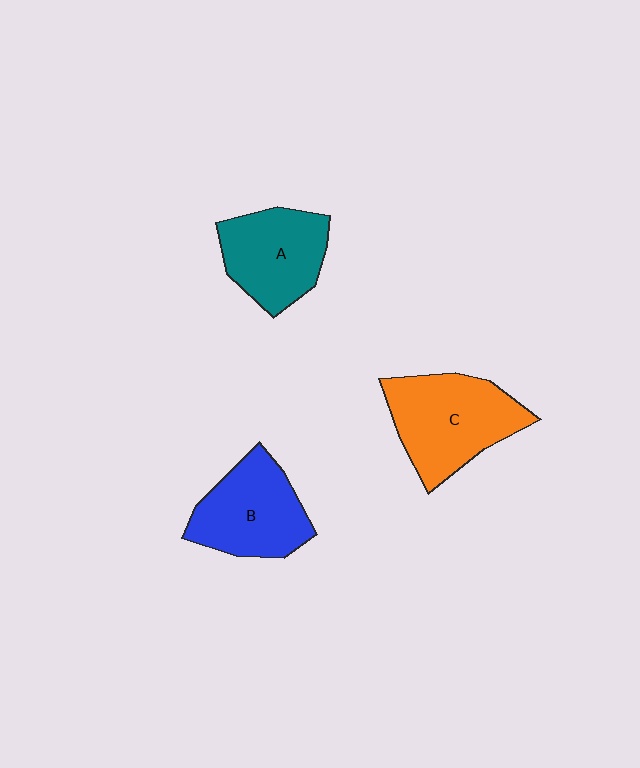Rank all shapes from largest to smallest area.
From largest to smallest: C (orange), B (blue), A (teal).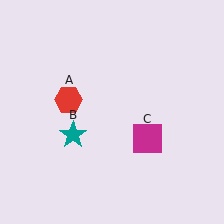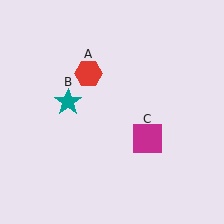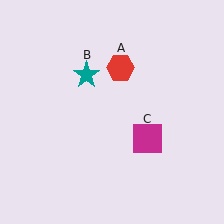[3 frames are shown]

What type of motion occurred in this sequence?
The red hexagon (object A), teal star (object B) rotated clockwise around the center of the scene.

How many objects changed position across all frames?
2 objects changed position: red hexagon (object A), teal star (object B).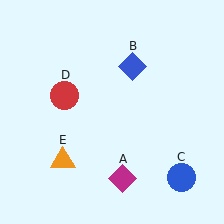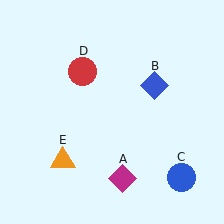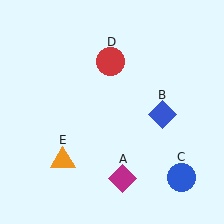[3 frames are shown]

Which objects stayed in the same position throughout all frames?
Magenta diamond (object A) and blue circle (object C) and orange triangle (object E) remained stationary.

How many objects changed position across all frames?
2 objects changed position: blue diamond (object B), red circle (object D).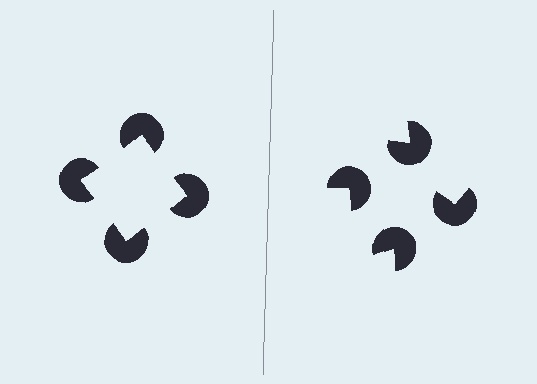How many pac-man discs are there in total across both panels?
8 — 4 on each side.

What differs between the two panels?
The pac-man discs are positioned identically on both sides; only the wedge orientations differ. On the left they align to a square; on the right they are misaligned.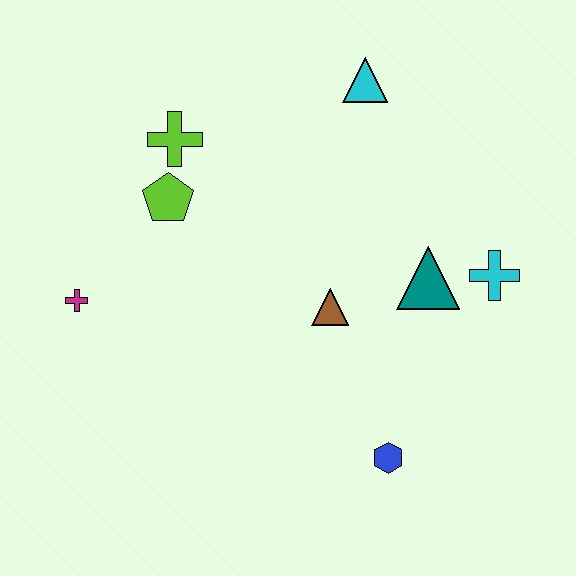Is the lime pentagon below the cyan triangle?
Yes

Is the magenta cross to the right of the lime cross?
No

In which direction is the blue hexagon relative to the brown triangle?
The blue hexagon is below the brown triangle.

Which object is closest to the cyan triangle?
The lime cross is closest to the cyan triangle.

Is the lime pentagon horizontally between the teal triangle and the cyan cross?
No